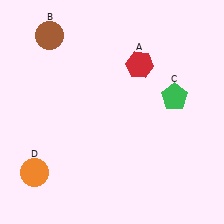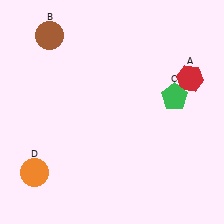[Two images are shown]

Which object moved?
The red hexagon (A) moved right.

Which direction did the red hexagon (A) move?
The red hexagon (A) moved right.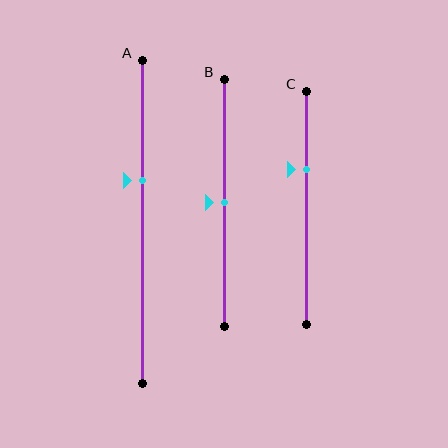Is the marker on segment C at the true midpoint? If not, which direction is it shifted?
No, the marker on segment C is shifted upward by about 16% of the segment length.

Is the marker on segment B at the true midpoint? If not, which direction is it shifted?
Yes, the marker on segment B is at the true midpoint.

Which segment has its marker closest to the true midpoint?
Segment B has its marker closest to the true midpoint.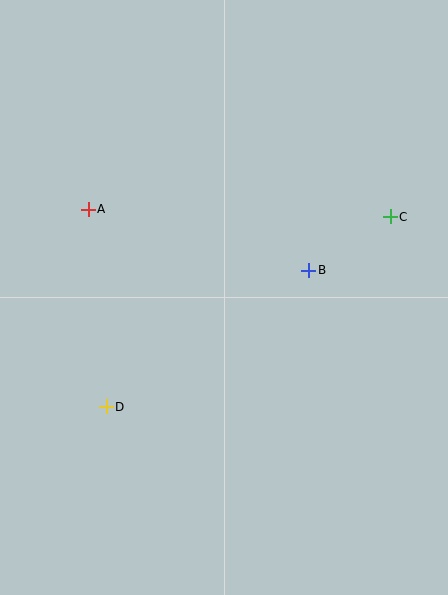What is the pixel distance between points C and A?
The distance between C and A is 302 pixels.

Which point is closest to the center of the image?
Point B at (309, 270) is closest to the center.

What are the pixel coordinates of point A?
Point A is at (88, 209).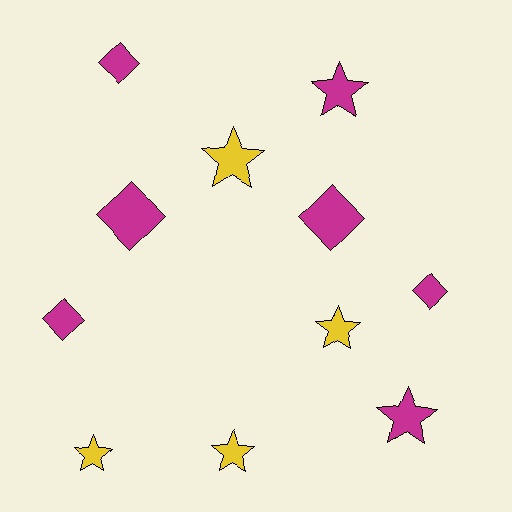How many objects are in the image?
There are 11 objects.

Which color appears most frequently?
Magenta, with 7 objects.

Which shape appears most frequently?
Star, with 6 objects.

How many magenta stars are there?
There are 2 magenta stars.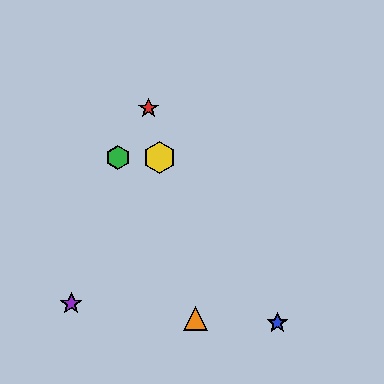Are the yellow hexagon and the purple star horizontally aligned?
No, the yellow hexagon is at y≈158 and the purple star is at y≈304.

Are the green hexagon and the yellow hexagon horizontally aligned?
Yes, both are at y≈158.